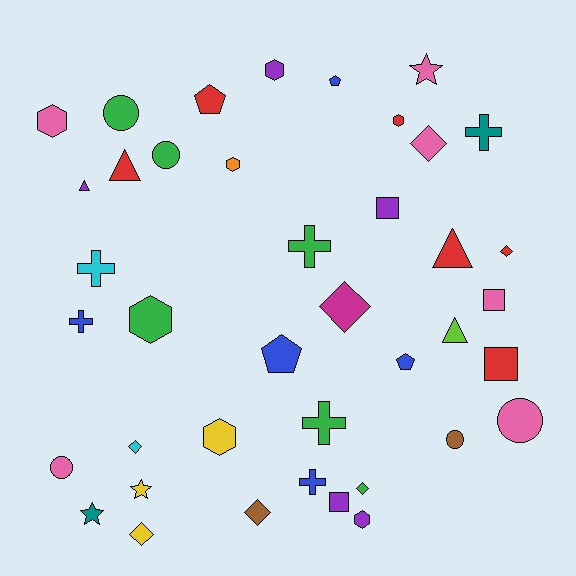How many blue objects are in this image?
There are 5 blue objects.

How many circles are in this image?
There are 5 circles.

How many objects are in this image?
There are 40 objects.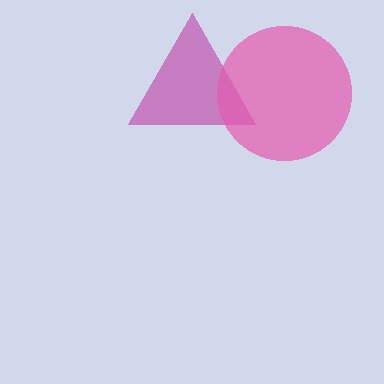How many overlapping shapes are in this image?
There are 2 overlapping shapes in the image.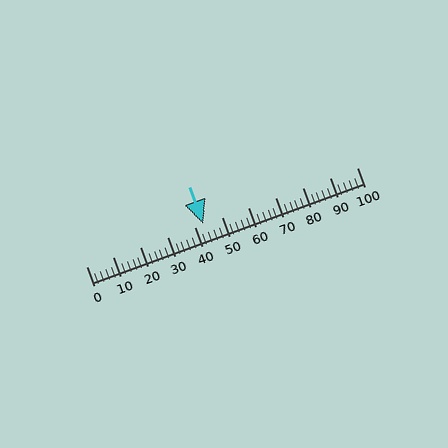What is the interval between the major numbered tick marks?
The major tick marks are spaced 10 units apart.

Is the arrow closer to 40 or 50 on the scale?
The arrow is closer to 40.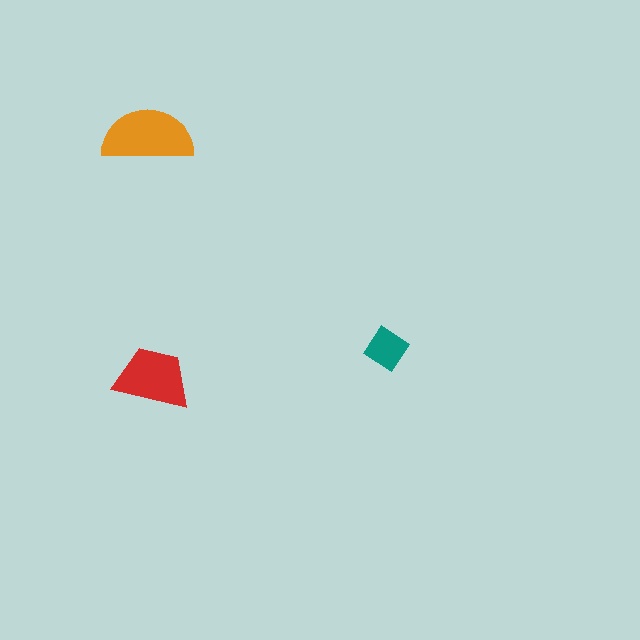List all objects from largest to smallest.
The orange semicircle, the red trapezoid, the teal diamond.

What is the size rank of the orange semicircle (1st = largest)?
1st.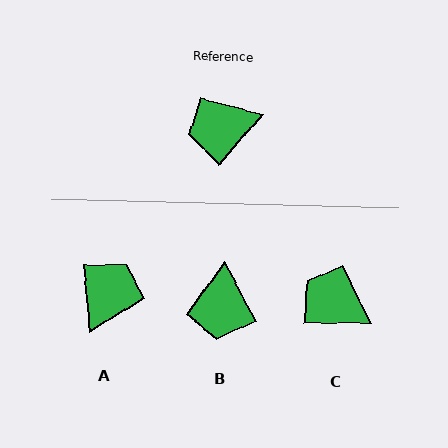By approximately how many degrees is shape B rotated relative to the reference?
Approximately 69 degrees counter-clockwise.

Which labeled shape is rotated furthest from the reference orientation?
A, about 134 degrees away.